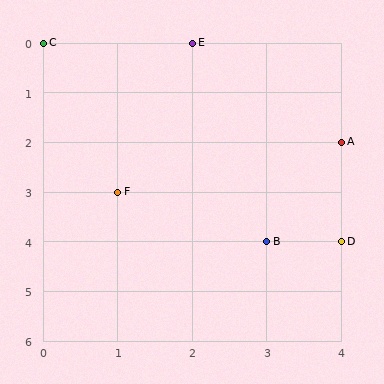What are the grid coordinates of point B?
Point B is at grid coordinates (3, 4).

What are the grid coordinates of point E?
Point E is at grid coordinates (2, 0).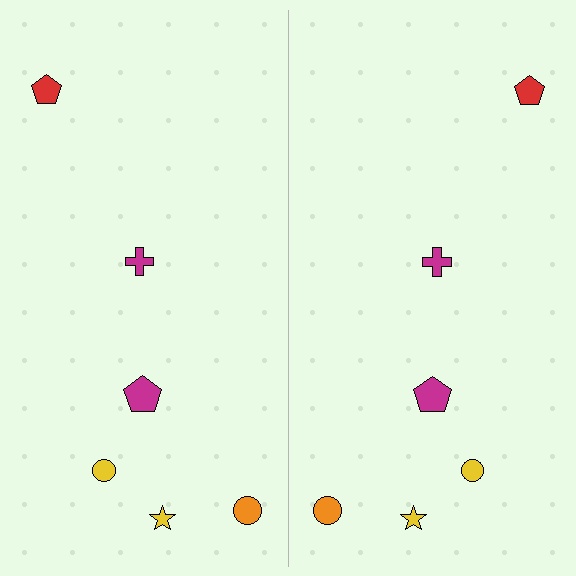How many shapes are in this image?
There are 12 shapes in this image.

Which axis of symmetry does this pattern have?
The pattern has a vertical axis of symmetry running through the center of the image.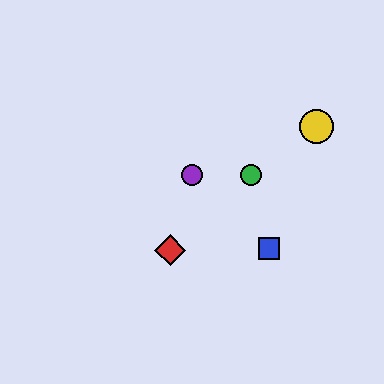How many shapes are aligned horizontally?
2 shapes (the green circle, the purple circle) are aligned horizontally.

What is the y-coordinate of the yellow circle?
The yellow circle is at y≈127.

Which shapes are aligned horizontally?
The green circle, the purple circle are aligned horizontally.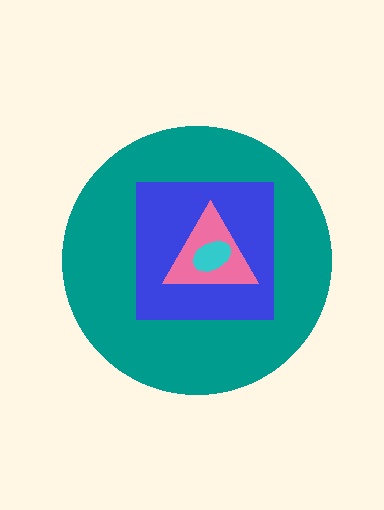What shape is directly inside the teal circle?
The blue square.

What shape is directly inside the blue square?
The pink triangle.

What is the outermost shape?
The teal circle.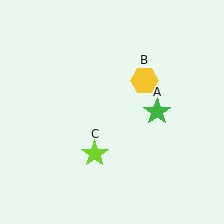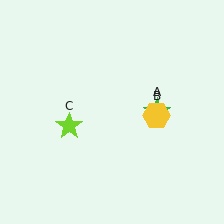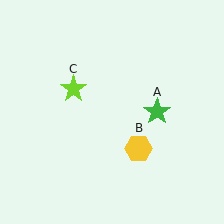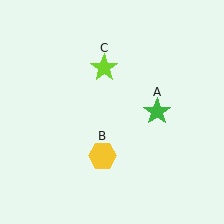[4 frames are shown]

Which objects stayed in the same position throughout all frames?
Green star (object A) remained stationary.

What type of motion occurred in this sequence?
The yellow hexagon (object B), lime star (object C) rotated clockwise around the center of the scene.